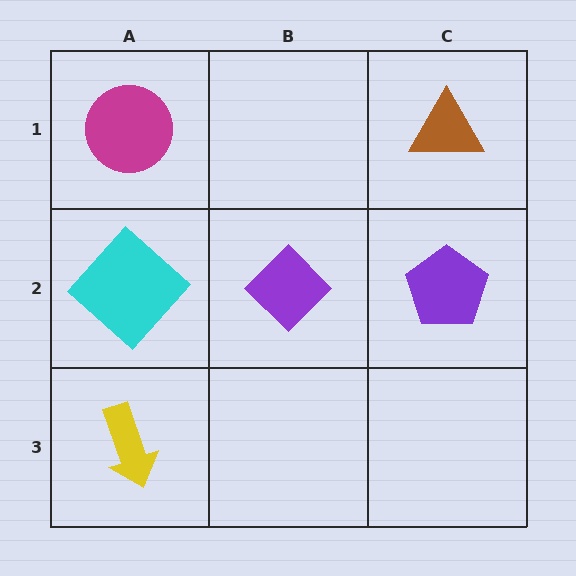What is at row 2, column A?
A cyan diamond.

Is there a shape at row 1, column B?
No, that cell is empty.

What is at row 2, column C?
A purple pentagon.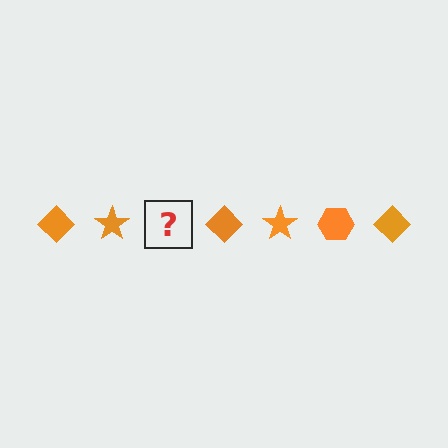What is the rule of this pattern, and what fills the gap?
The rule is that the pattern cycles through diamond, star, hexagon shapes in orange. The gap should be filled with an orange hexagon.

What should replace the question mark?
The question mark should be replaced with an orange hexagon.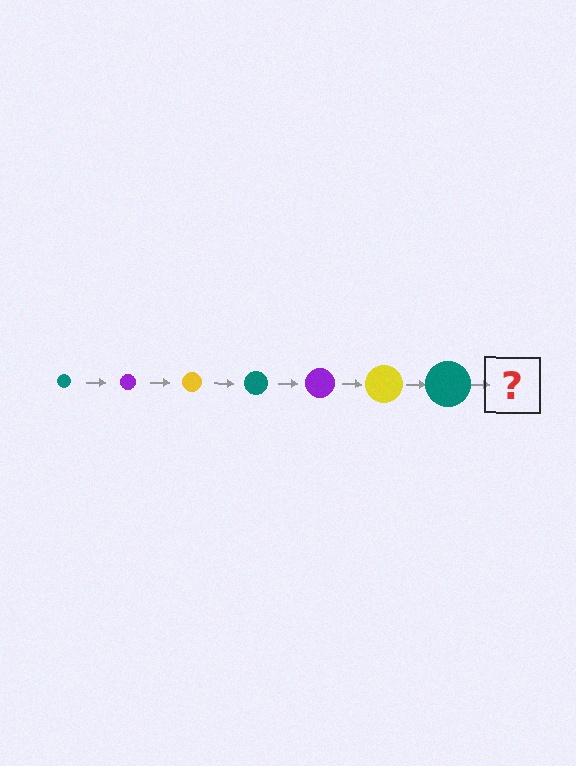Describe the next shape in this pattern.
It should be a purple circle, larger than the previous one.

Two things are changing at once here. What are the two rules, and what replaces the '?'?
The two rules are that the circle grows larger each step and the color cycles through teal, purple, and yellow. The '?' should be a purple circle, larger than the previous one.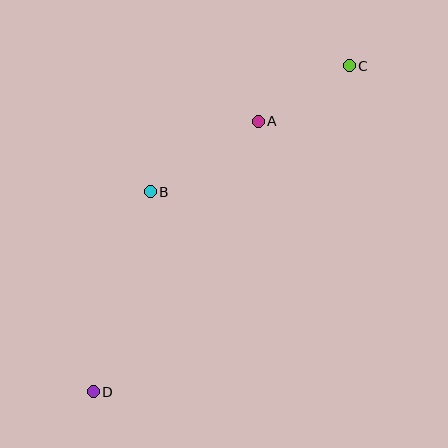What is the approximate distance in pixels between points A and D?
The distance between A and D is approximately 317 pixels.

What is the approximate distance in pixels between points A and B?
The distance between A and B is approximately 129 pixels.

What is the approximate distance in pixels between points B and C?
The distance between B and C is approximately 236 pixels.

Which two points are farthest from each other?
Points C and D are farthest from each other.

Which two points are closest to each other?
Points A and C are closest to each other.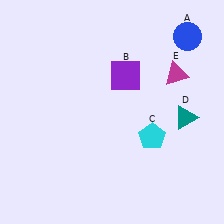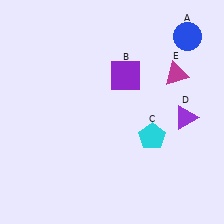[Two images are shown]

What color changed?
The triangle (D) changed from teal in Image 1 to purple in Image 2.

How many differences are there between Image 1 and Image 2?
There is 1 difference between the two images.